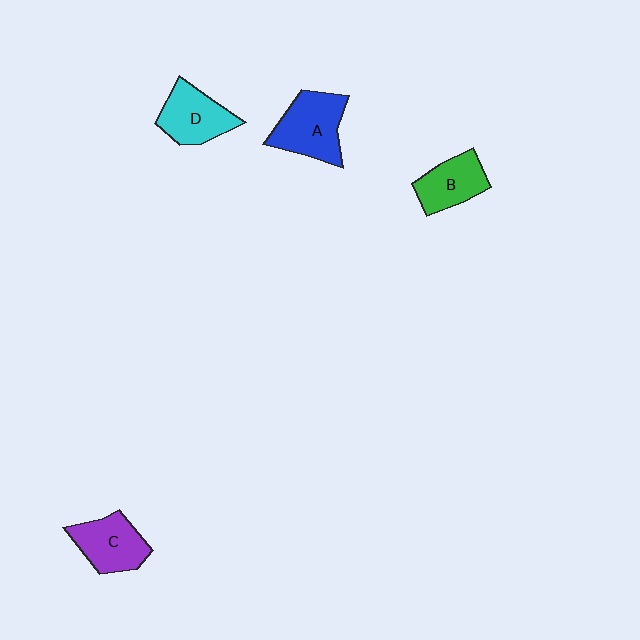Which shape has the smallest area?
Shape B (green).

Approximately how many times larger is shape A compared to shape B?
Approximately 1.3 times.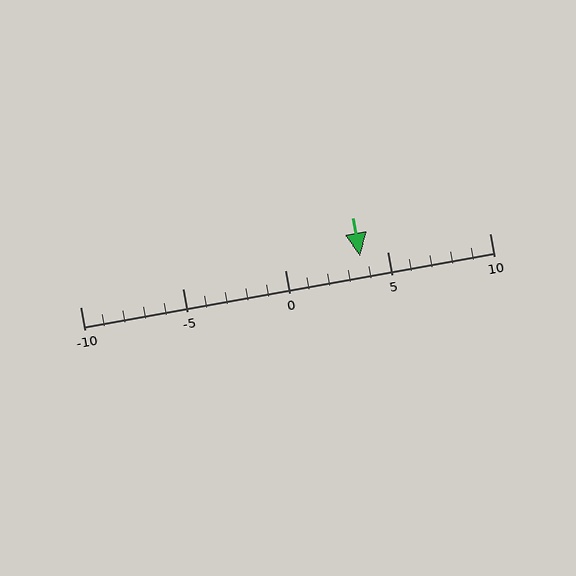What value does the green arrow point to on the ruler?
The green arrow points to approximately 4.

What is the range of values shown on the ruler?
The ruler shows values from -10 to 10.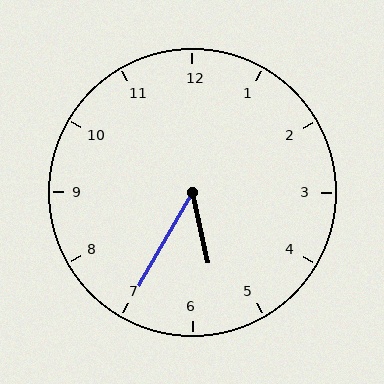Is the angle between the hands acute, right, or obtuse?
It is acute.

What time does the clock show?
5:35.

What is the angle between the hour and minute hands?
Approximately 42 degrees.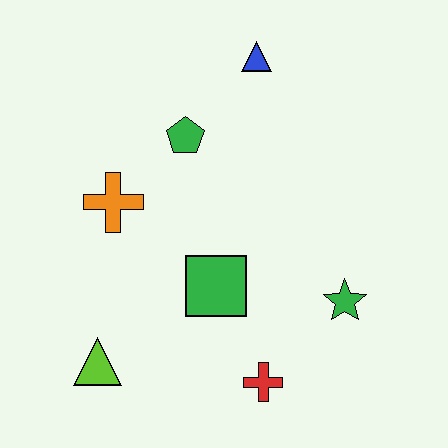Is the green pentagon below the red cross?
No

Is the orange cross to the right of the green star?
No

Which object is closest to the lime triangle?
The green square is closest to the lime triangle.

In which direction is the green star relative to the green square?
The green star is to the right of the green square.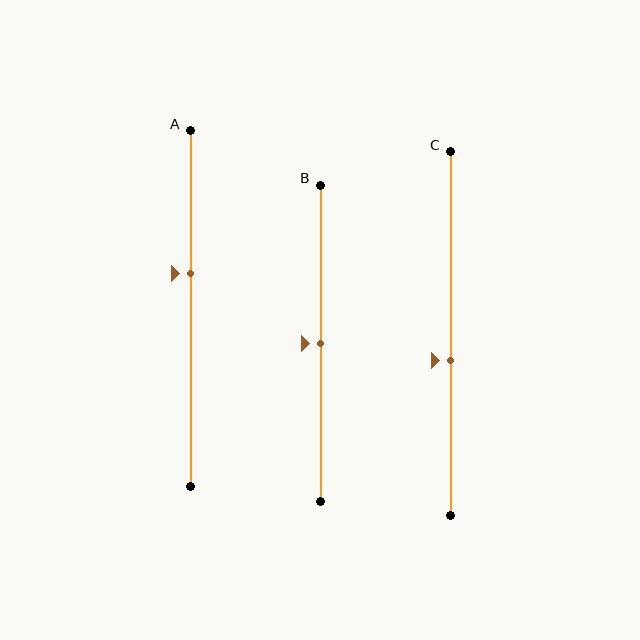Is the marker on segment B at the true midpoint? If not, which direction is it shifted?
Yes, the marker on segment B is at the true midpoint.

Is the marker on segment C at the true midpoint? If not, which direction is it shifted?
No, the marker on segment C is shifted downward by about 8% of the segment length.